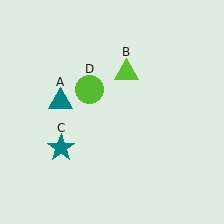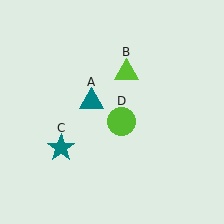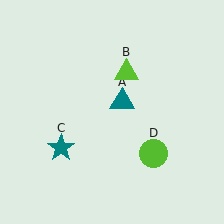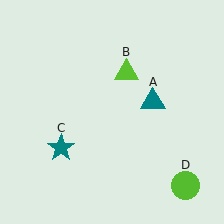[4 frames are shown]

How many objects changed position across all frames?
2 objects changed position: teal triangle (object A), lime circle (object D).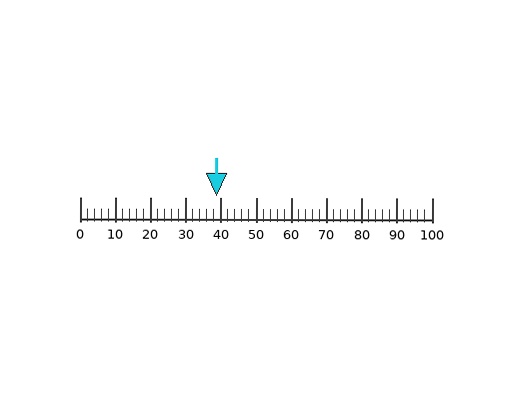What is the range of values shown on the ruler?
The ruler shows values from 0 to 100.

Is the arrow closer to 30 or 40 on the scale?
The arrow is closer to 40.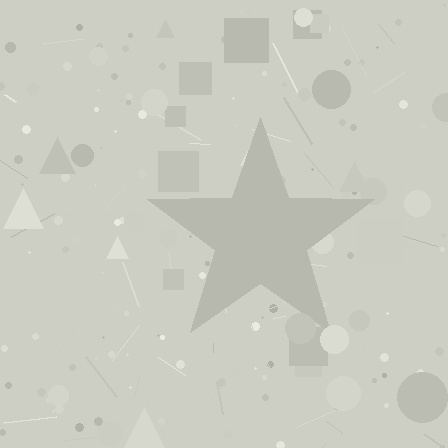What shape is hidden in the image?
A star is hidden in the image.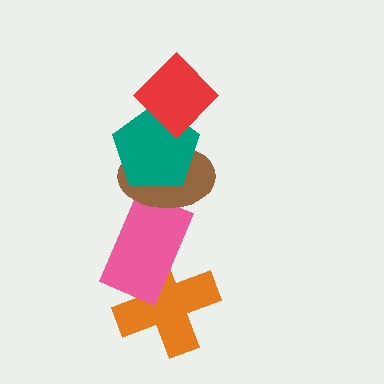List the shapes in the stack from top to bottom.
From top to bottom: the red diamond, the teal pentagon, the brown ellipse, the pink rectangle, the orange cross.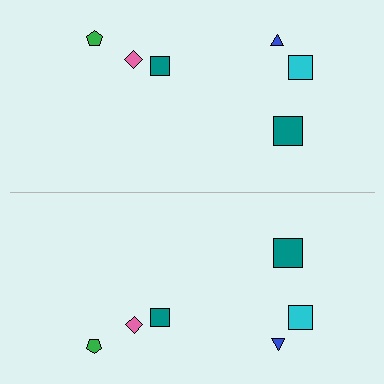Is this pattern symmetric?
Yes, this pattern has bilateral (reflection) symmetry.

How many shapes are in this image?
There are 12 shapes in this image.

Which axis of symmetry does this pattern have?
The pattern has a horizontal axis of symmetry running through the center of the image.